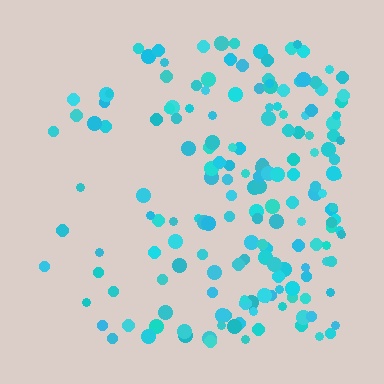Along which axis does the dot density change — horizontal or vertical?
Horizontal.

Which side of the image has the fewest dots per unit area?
The left.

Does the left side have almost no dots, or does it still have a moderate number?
Still a moderate number, just noticeably fewer than the right.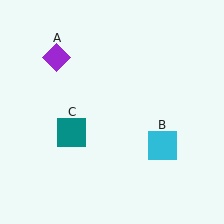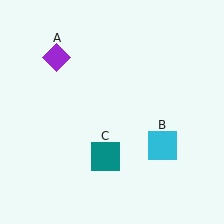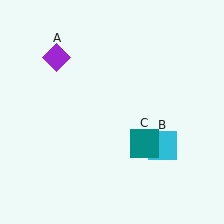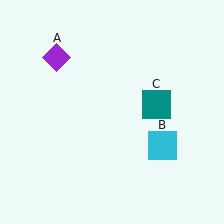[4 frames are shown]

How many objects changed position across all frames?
1 object changed position: teal square (object C).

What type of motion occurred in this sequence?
The teal square (object C) rotated counterclockwise around the center of the scene.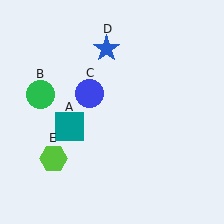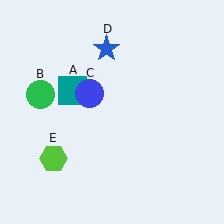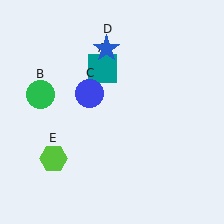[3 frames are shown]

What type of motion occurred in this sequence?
The teal square (object A) rotated clockwise around the center of the scene.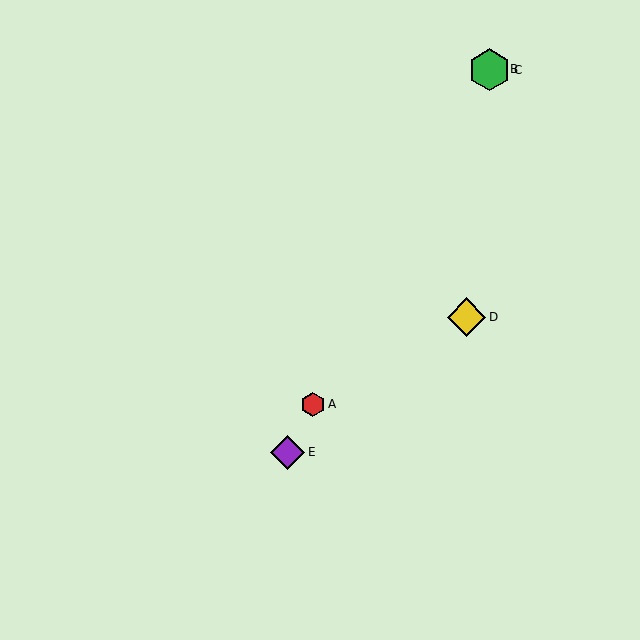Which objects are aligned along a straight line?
Objects A, B, C, E are aligned along a straight line.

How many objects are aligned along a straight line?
4 objects (A, B, C, E) are aligned along a straight line.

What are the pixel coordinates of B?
Object B is at (490, 69).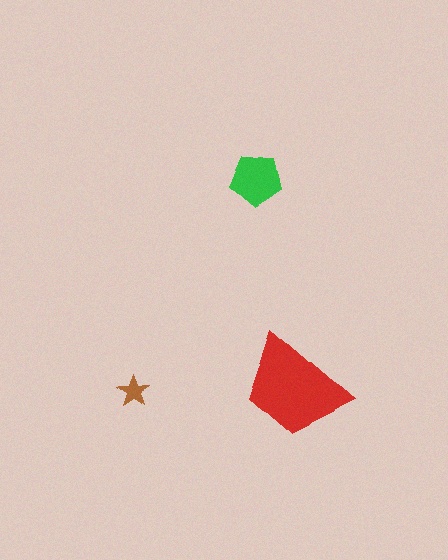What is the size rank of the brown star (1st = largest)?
3rd.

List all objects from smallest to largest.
The brown star, the green pentagon, the red trapezoid.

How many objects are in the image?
There are 3 objects in the image.